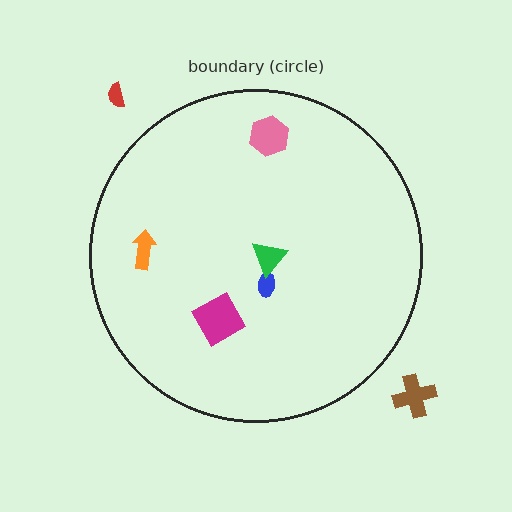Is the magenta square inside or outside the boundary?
Inside.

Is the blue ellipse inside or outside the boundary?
Inside.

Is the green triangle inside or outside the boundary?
Inside.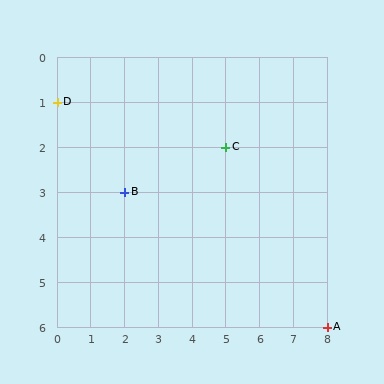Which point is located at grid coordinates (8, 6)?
Point A is at (8, 6).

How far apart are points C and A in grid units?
Points C and A are 3 columns and 4 rows apart (about 5.0 grid units diagonally).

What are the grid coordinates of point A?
Point A is at grid coordinates (8, 6).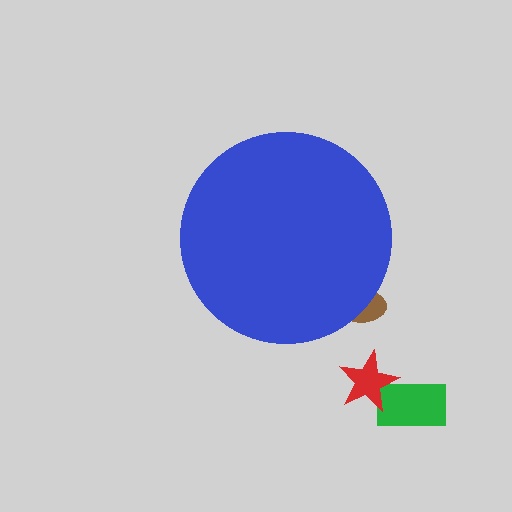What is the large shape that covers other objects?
A blue circle.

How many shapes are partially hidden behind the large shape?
1 shape is partially hidden.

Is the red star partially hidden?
No, the red star is fully visible.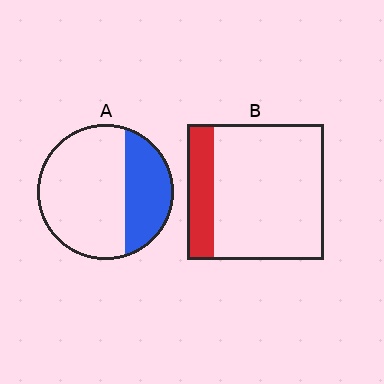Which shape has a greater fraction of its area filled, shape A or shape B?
Shape A.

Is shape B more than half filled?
No.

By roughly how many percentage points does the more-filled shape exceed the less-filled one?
By roughly 10 percentage points (A over B).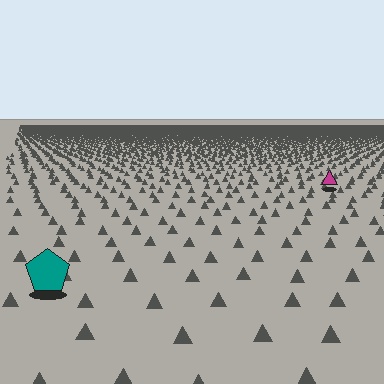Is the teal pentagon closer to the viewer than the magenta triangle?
Yes. The teal pentagon is closer — you can tell from the texture gradient: the ground texture is coarser near it.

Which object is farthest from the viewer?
The magenta triangle is farthest from the viewer. It appears smaller and the ground texture around it is denser.